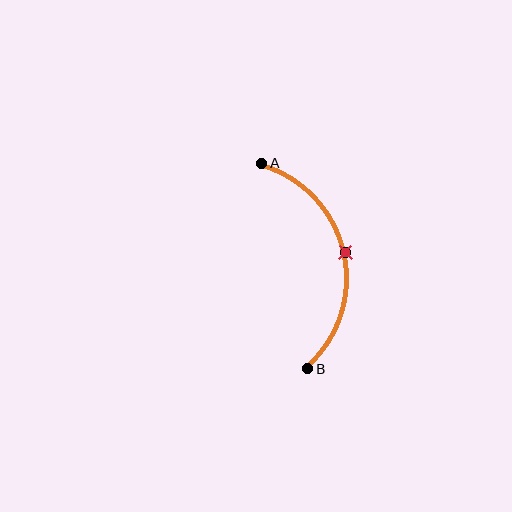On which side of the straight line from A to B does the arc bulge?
The arc bulges to the right of the straight line connecting A and B.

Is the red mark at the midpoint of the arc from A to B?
Yes. The red mark lies on the arc at equal arc-length from both A and B — it is the arc midpoint.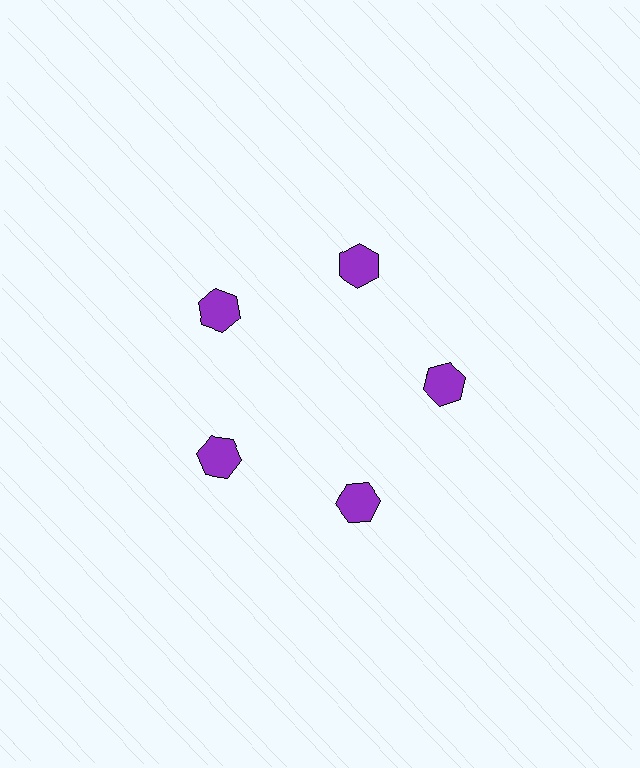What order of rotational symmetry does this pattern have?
This pattern has 5-fold rotational symmetry.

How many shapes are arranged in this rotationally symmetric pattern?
There are 5 shapes, arranged in 5 groups of 1.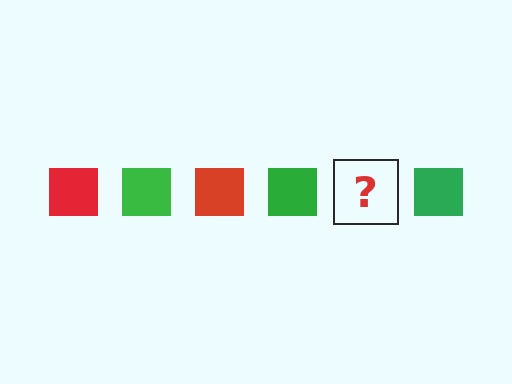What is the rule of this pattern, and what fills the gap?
The rule is that the pattern cycles through red, green squares. The gap should be filled with a red square.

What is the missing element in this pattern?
The missing element is a red square.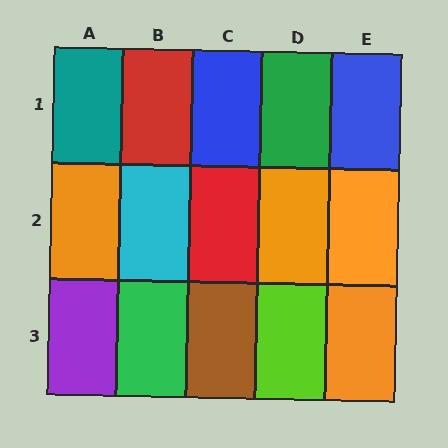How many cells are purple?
1 cell is purple.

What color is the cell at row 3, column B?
Green.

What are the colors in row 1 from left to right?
Teal, red, blue, green, blue.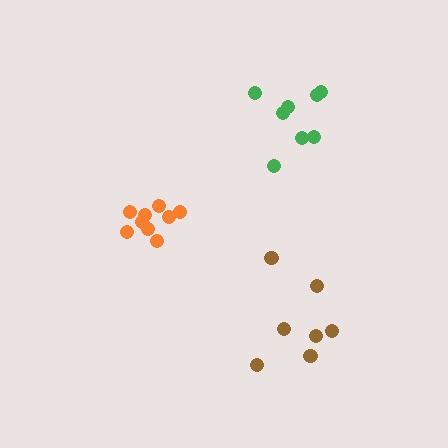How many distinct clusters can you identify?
There are 3 distinct clusters.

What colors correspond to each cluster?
The clusters are colored: brown, green, orange.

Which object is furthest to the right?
The brown cluster is rightmost.